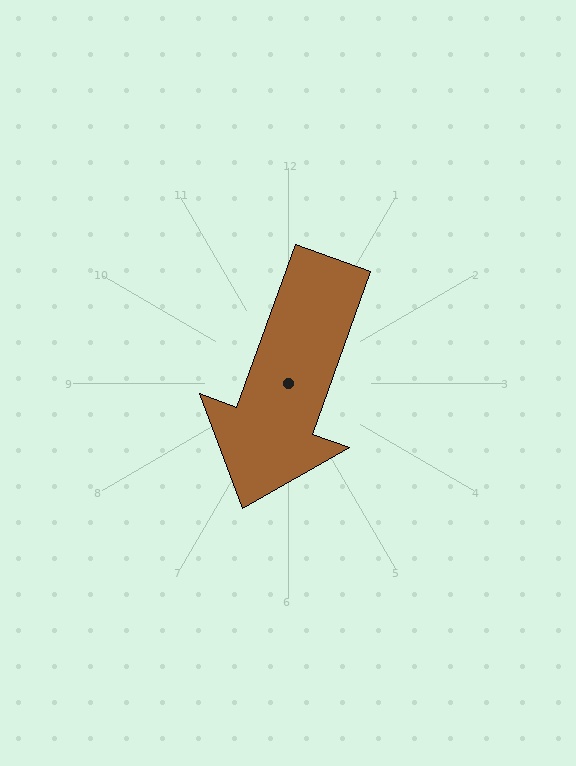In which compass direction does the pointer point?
South.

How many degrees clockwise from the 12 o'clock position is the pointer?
Approximately 200 degrees.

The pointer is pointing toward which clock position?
Roughly 7 o'clock.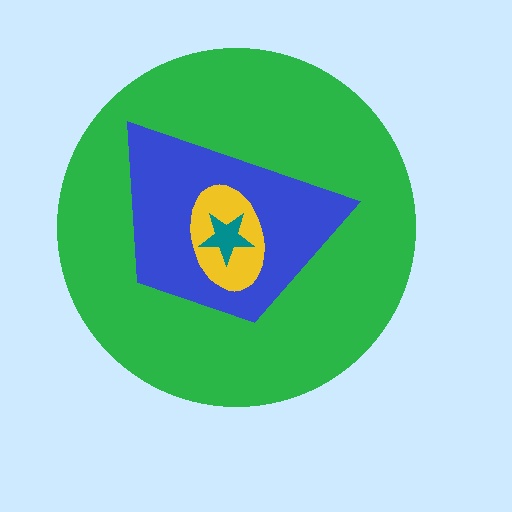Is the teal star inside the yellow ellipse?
Yes.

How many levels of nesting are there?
4.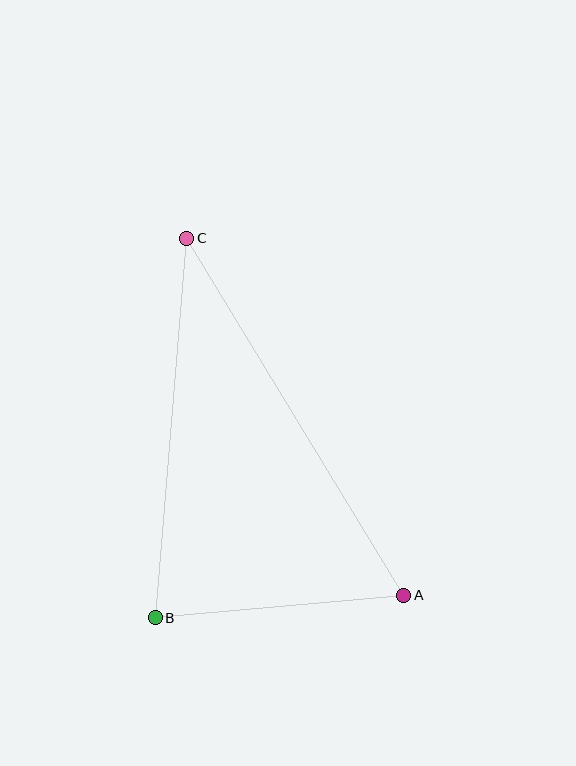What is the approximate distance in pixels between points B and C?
The distance between B and C is approximately 381 pixels.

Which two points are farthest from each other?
Points A and C are farthest from each other.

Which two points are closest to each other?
Points A and B are closest to each other.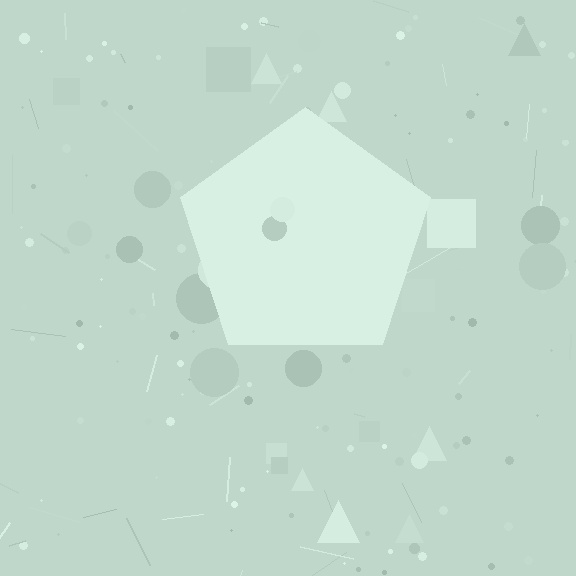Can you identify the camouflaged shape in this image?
The camouflaged shape is a pentagon.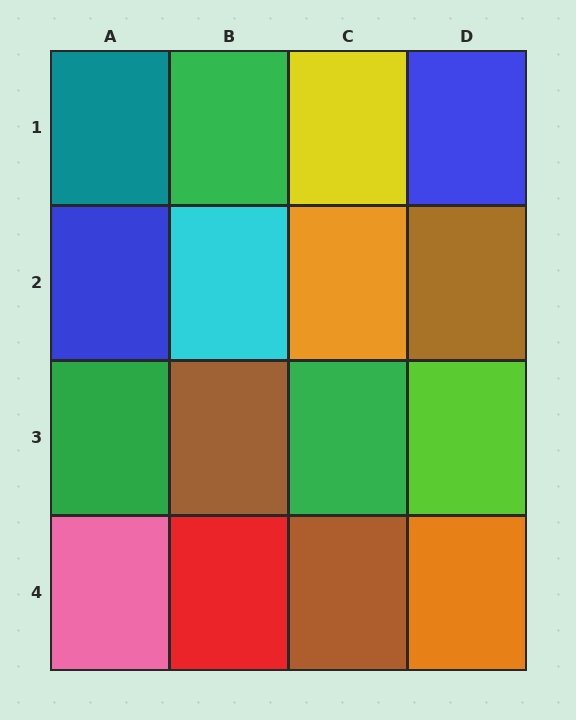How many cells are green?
3 cells are green.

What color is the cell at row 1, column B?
Green.